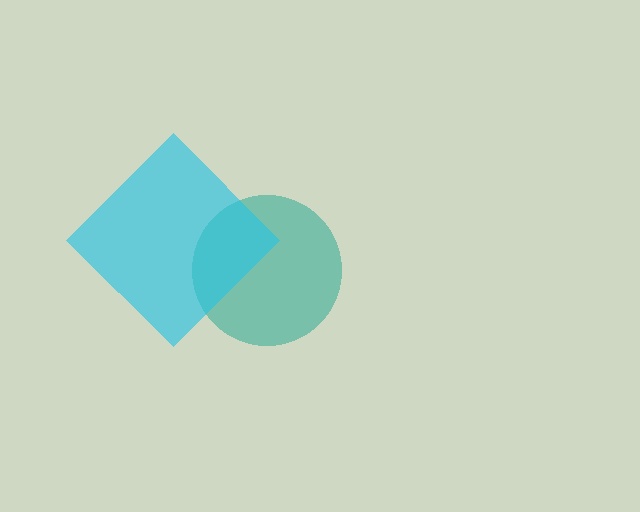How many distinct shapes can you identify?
There are 2 distinct shapes: a teal circle, a cyan diamond.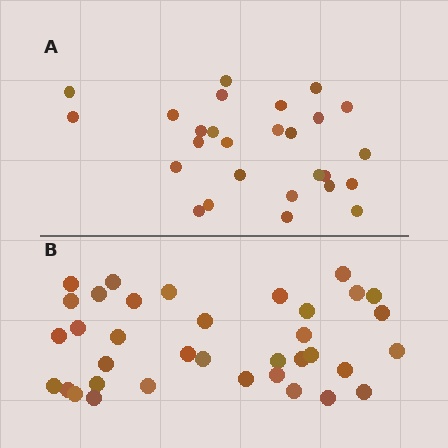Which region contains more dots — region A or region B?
Region B (the bottom region) has more dots.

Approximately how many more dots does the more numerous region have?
Region B has roughly 8 or so more dots than region A.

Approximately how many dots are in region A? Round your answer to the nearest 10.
About 30 dots. (The exact count is 27, which rounds to 30.)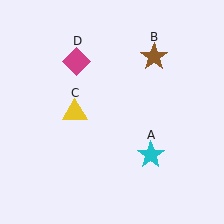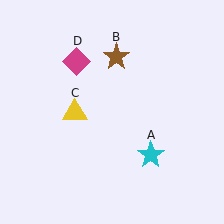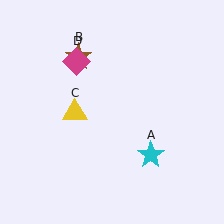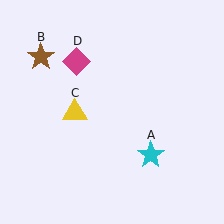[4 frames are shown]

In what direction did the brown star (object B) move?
The brown star (object B) moved left.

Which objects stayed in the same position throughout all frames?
Cyan star (object A) and yellow triangle (object C) and magenta diamond (object D) remained stationary.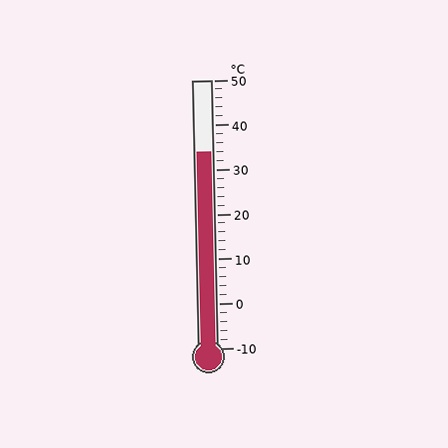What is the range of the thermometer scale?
The thermometer scale ranges from -10°C to 50°C.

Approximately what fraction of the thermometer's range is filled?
The thermometer is filled to approximately 75% of its range.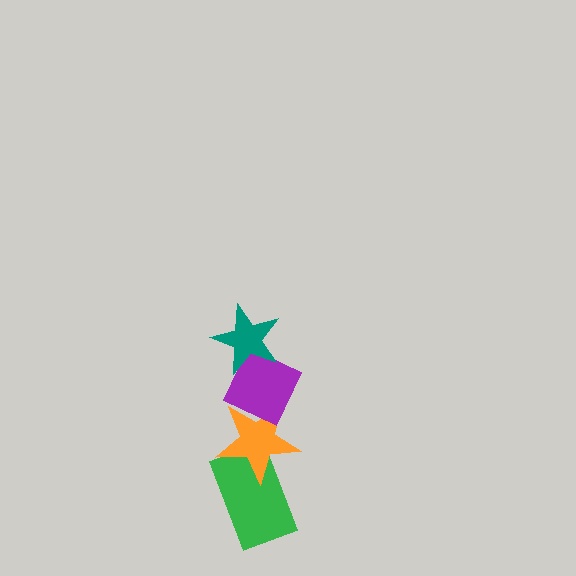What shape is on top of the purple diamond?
The teal star is on top of the purple diamond.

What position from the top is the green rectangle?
The green rectangle is 4th from the top.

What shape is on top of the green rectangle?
The orange star is on top of the green rectangle.